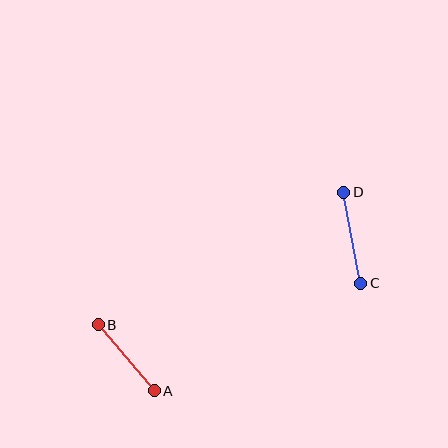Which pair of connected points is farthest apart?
Points C and D are farthest apart.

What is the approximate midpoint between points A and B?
The midpoint is at approximately (126, 358) pixels.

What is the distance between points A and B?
The distance is approximately 87 pixels.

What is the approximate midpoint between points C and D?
The midpoint is at approximately (352, 238) pixels.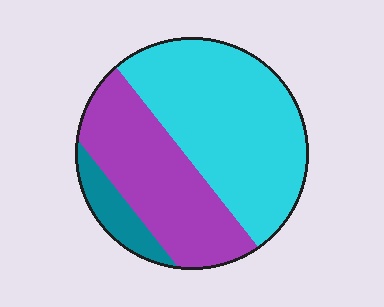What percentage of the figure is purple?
Purple takes up about three eighths (3/8) of the figure.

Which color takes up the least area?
Teal, at roughly 10%.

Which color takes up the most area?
Cyan, at roughly 55%.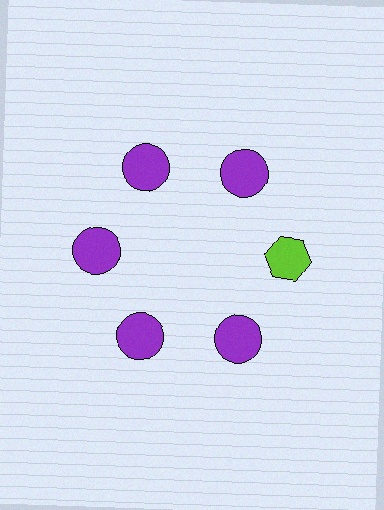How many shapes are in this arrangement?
There are 6 shapes arranged in a ring pattern.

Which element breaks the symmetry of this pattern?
The lime hexagon at roughly the 3 o'clock position breaks the symmetry. All other shapes are purple circles.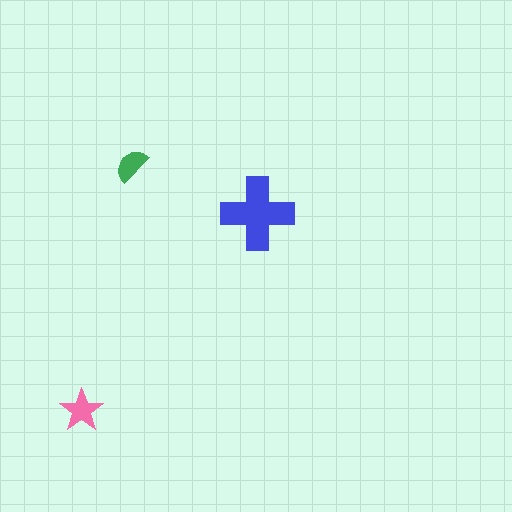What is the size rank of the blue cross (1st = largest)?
1st.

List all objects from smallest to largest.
The green semicircle, the pink star, the blue cross.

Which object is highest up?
The green semicircle is topmost.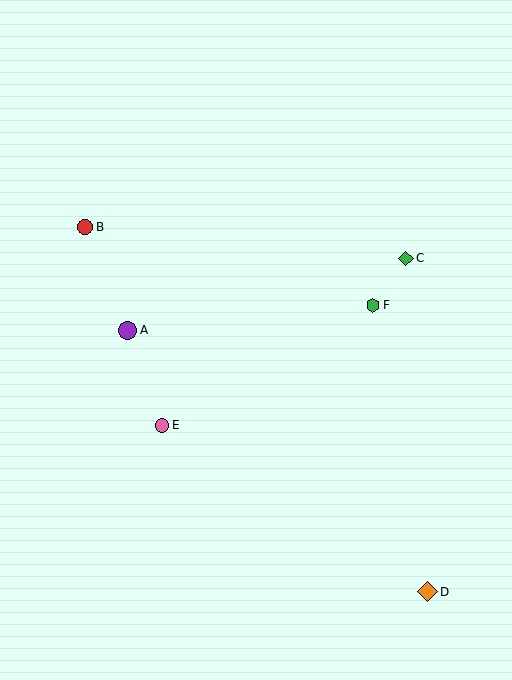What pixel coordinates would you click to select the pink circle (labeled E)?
Click at (162, 425) to select the pink circle E.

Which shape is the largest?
The orange diamond (labeled D) is the largest.